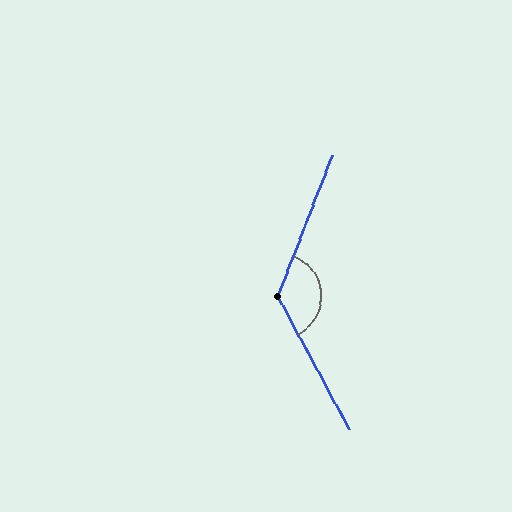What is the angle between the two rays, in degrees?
Approximately 131 degrees.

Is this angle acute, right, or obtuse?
It is obtuse.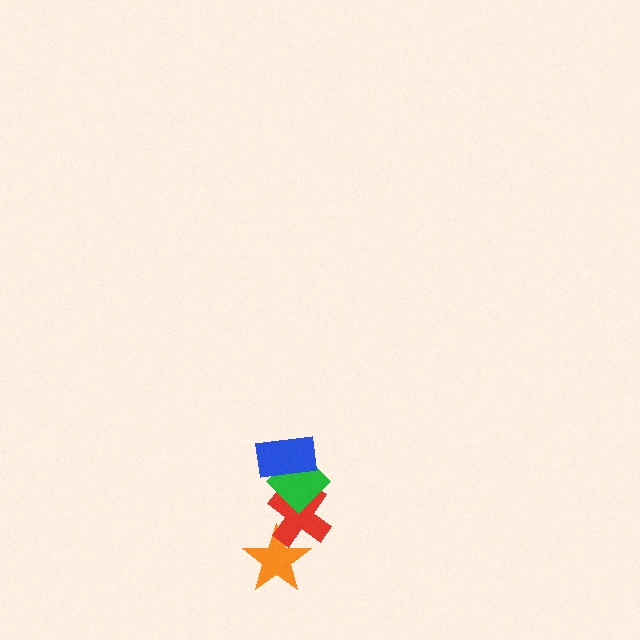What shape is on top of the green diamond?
The blue rectangle is on top of the green diamond.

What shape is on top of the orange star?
The red cross is on top of the orange star.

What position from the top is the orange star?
The orange star is 4th from the top.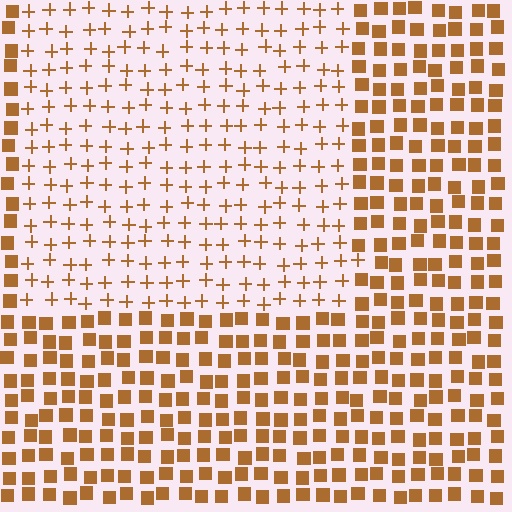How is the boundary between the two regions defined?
The boundary is defined by a change in element shape: plus signs inside vs. squares outside. All elements share the same color and spacing.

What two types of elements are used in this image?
The image uses plus signs inside the rectangle region and squares outside it.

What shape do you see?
I see a rectangle.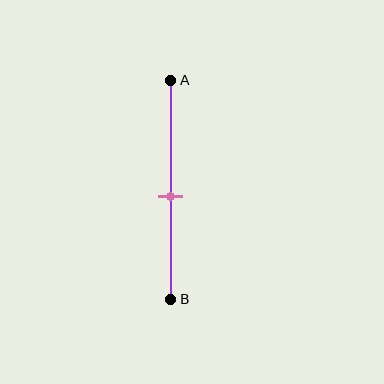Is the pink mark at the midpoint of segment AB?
No, the mark is at about 55% from A, not at the 50% midpoint.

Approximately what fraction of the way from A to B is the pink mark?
The pink mark is approximately 55% of the way from A to B.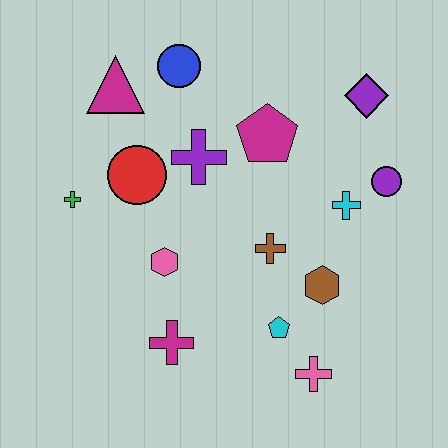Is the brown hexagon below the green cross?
Yes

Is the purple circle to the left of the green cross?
No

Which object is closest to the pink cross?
The cyan pentagon is closest to the pink cross.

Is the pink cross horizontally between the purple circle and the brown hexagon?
No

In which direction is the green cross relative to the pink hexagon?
The green cross is to the left of the pink hexagon.